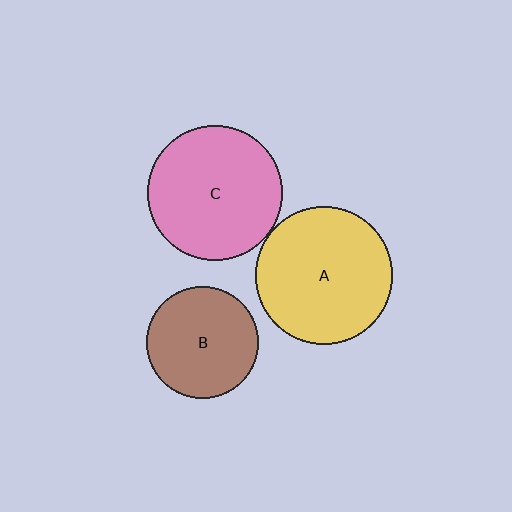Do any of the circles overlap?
No, none of the circles overlap.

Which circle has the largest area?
Circle A (yellow).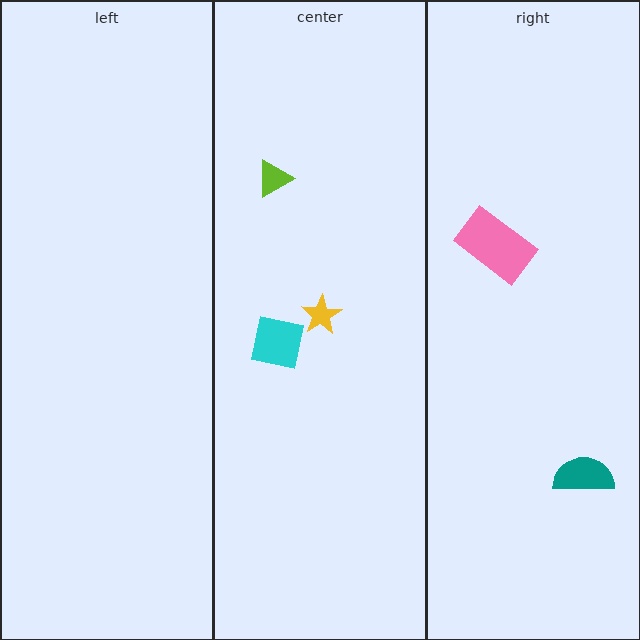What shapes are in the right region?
The pink rectangle, the teal semicircle.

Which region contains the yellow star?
The center region.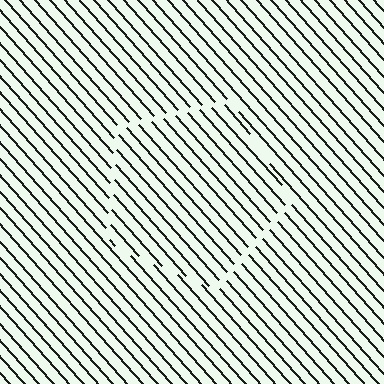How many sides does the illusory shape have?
5 sides — the line-ends trace a pentagon.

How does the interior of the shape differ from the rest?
The interior of the shape contains the same grating, shifted by half a period — the contour is defined by the phase discontinuity where line-ends from the inner and outer gratings abut.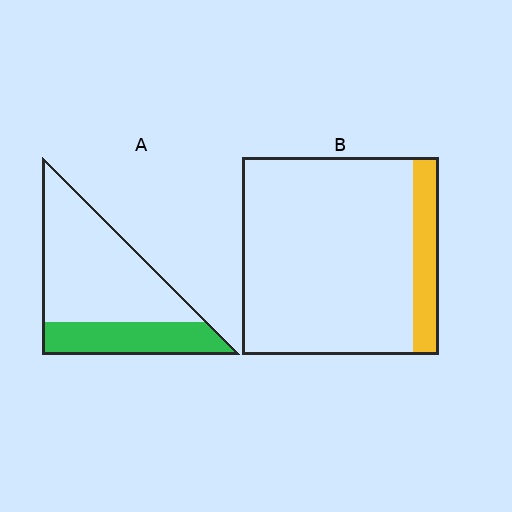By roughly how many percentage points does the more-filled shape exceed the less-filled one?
By roughly 15 percentage points (A over B).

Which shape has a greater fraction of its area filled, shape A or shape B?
Shape A.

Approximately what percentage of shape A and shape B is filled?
A is approximately 30% and B is approximately 15%.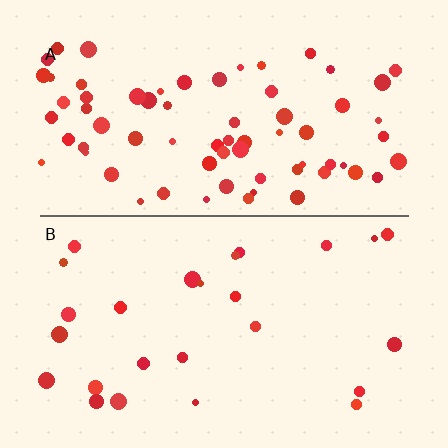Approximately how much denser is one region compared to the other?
Approximately 2.8× — region A over region B.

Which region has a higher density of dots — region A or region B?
A (the top).